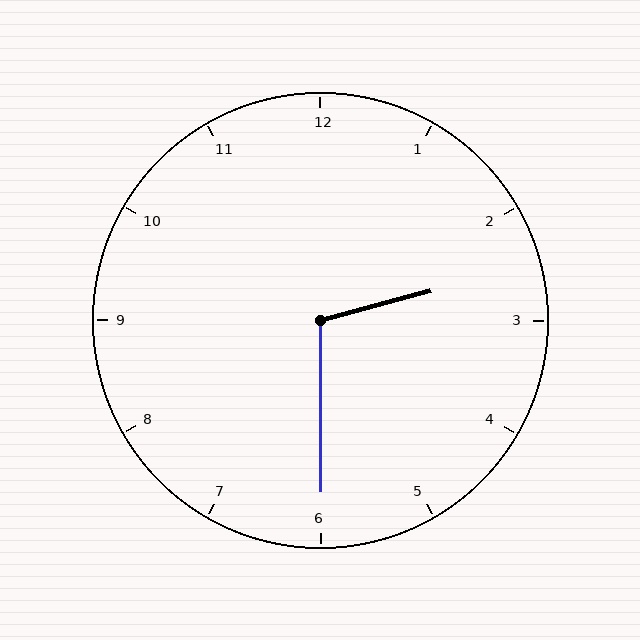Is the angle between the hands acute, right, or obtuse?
It is obtuse.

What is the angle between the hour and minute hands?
Approximately 105 degrees.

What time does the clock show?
2:30.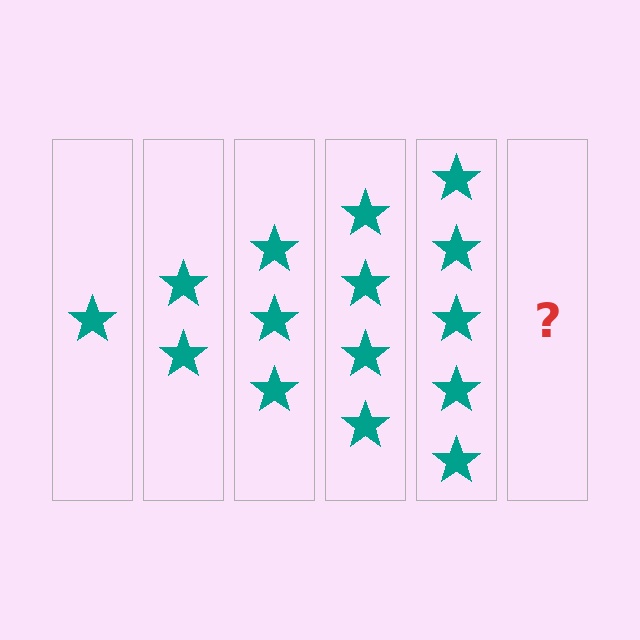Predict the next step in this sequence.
The next step is 6 stars.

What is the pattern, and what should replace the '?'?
The pattern is that each step adds one more star. The '?' should be 6 stars.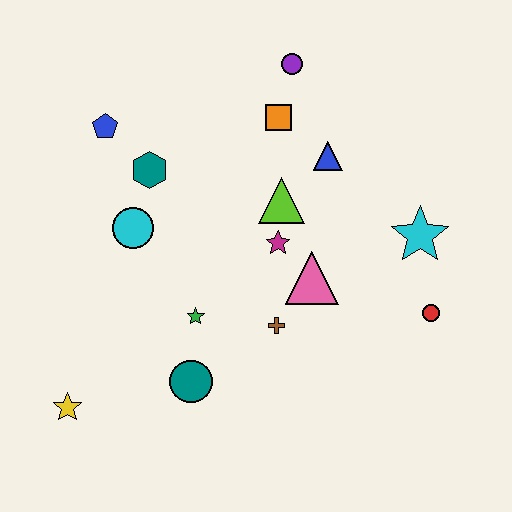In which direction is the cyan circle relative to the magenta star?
The cyan circle is to the left of the magenta star.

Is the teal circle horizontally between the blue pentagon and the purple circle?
Yes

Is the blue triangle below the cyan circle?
No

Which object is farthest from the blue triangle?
The yellow star is farthest from the blue triangle.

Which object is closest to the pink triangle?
The magenta star is closest to the pink triangle.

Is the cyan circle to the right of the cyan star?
No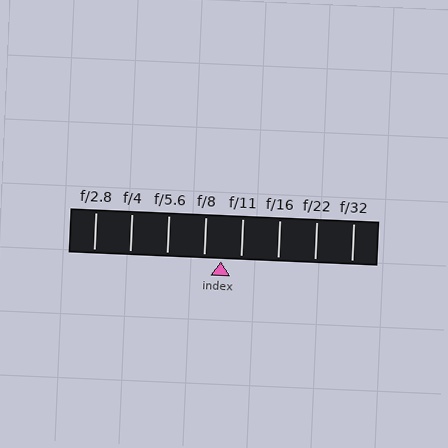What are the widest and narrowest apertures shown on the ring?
The widest aperture shown is f/2.8 and the narrowest is f/32.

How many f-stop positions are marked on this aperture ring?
There are 8 f-stop positions marked.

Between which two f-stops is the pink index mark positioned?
The index mark is between f/8 and f/11.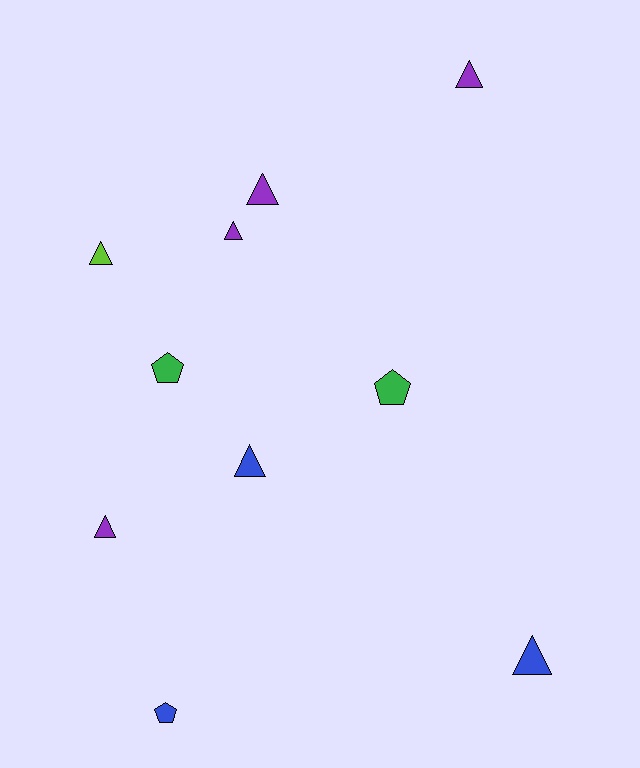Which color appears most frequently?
Purple, with 4 objects.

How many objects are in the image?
There are 10 objects.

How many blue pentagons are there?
There is 1 blue pentagon.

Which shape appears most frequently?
Triangle, with 7 objects.